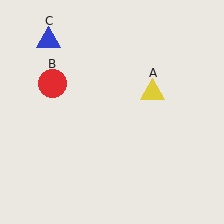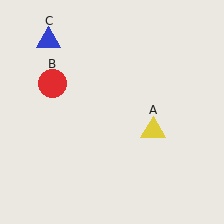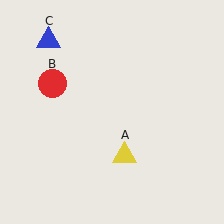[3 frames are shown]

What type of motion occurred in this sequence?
The yellow triangle (object A) rotated clockwise around the center of the scene.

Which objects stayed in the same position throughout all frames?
Red circle (object B) and blue triangle (object C) remained stationary.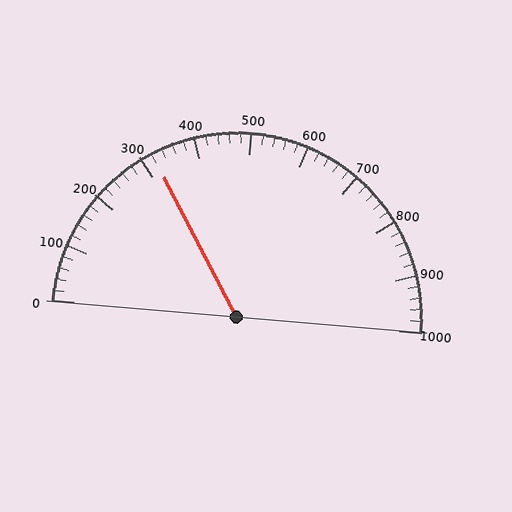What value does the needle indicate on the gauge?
The needle indicates approximately 320.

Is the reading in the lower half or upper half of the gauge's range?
The reading is in the lower half of the range (0 to 1000).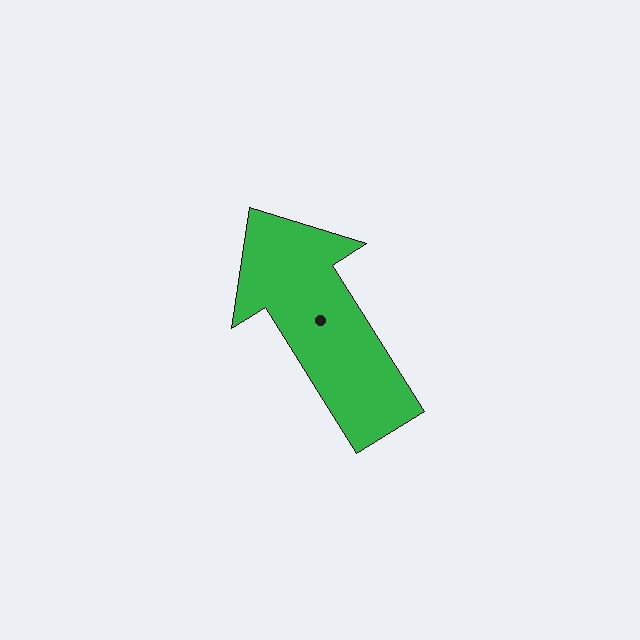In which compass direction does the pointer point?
Northwest.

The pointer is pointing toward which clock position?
Roughly 11 o'clock.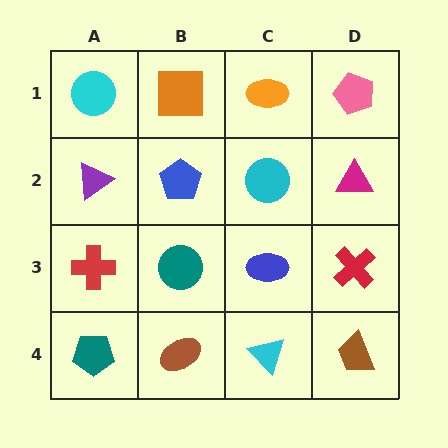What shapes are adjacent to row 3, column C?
A cyan circle (row 2, column C), a cyan triangle (row 4, column C), a teal circle (row 3, column B), a red cross (row 3, column D).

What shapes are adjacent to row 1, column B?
A blue pentagon (row 2, column B), a cyan circle (row 1, column A), an orange ellipse (row 1, column C).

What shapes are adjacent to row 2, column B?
An orange square (row 1, column B), a teal circle (row 3, column B), a purple triangle (row 2, column A), a cyan circle (row 2, column C).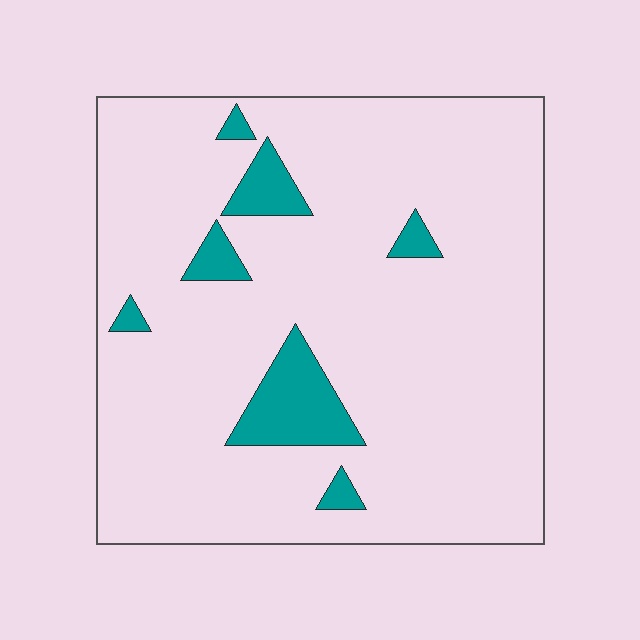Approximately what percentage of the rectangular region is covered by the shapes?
Approximately 10%.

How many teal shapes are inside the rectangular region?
7.